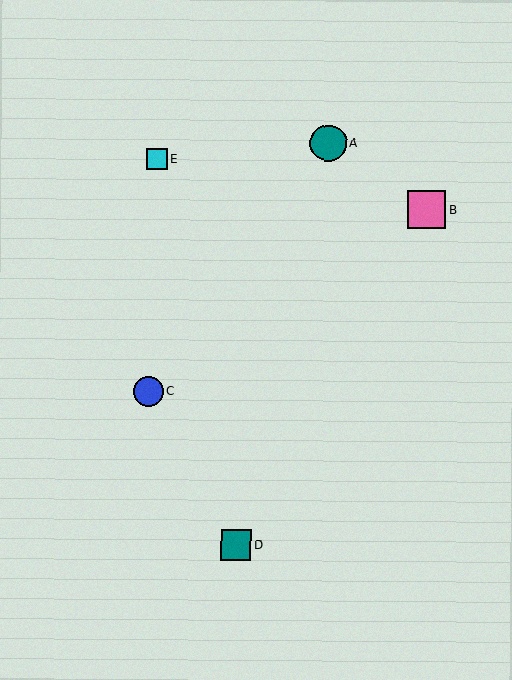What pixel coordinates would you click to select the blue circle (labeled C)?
Click at (148, 392) to select the blue circle C.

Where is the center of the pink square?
The center of the pink square is at (427, 210).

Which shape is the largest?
The pink square (labeled B) is the largest.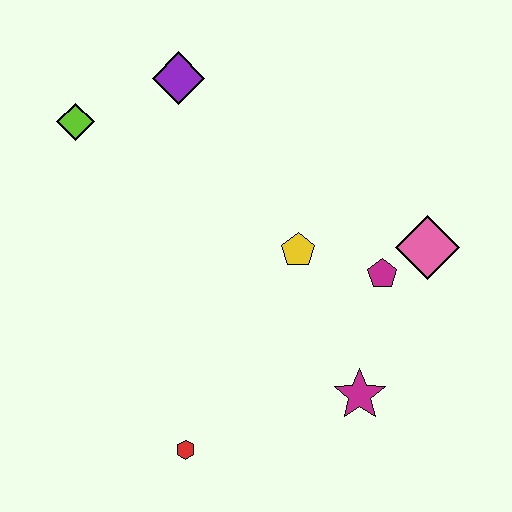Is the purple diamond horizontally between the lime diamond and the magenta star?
Yes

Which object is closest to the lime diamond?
The purple diamond is closest to the lime diamond.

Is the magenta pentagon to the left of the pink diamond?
Yes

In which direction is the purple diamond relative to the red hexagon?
The purple diamond is above the red hexagon.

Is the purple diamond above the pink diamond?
Yes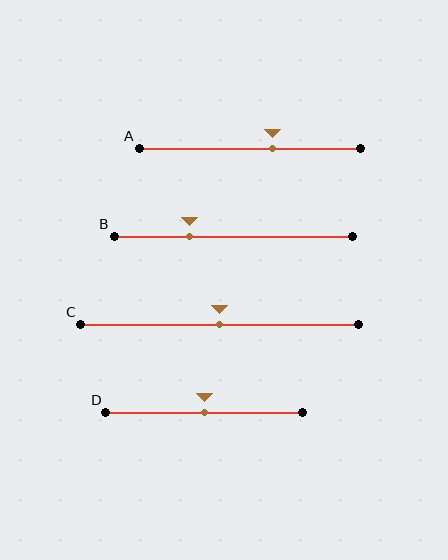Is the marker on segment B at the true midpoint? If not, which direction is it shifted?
No, the marker on segment B is shifted to the left by about 18% of the segment length.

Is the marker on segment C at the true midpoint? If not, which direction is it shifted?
Yes, the marker on segment C is at the true midpoint.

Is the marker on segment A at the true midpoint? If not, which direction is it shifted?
No, the marker on segment A is shifted to the right by about 10% of the segment length.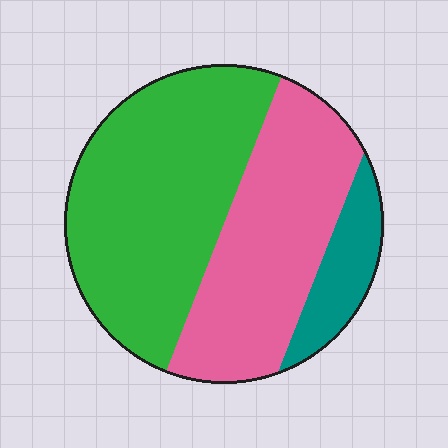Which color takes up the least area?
Teal, at roughly 10%.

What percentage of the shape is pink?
Pink covers around 40% of the shape.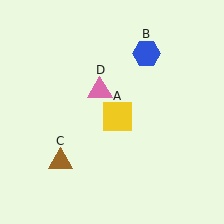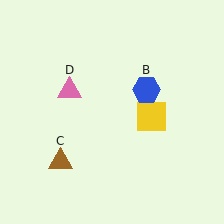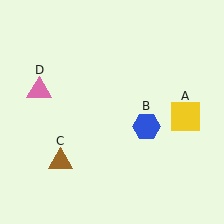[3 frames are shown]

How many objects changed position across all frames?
3 objects changed position: yellow square (object A), blue hexagon (object B), pink triangle (object D).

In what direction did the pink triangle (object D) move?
The pink triangle (object D) moved left.